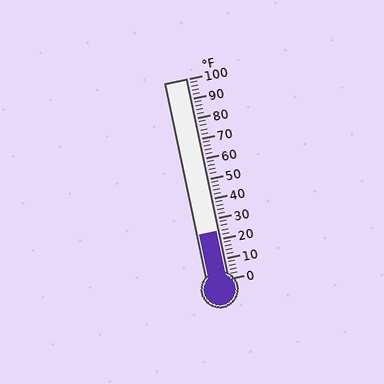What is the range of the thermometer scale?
The thermometer scale ranges from 0°F to 100°F.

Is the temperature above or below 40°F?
The temperature is below 40°F.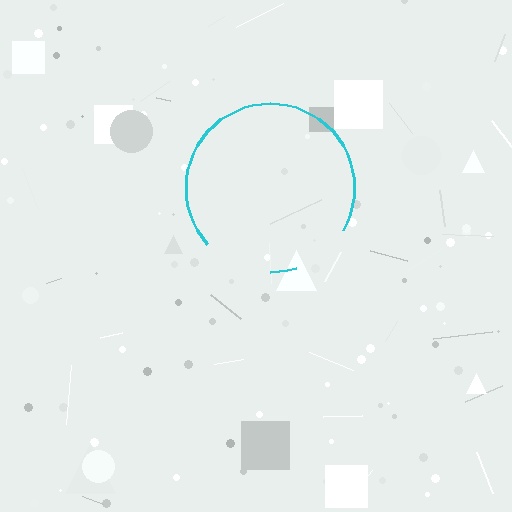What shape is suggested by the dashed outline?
The dashed outline suggests a circle.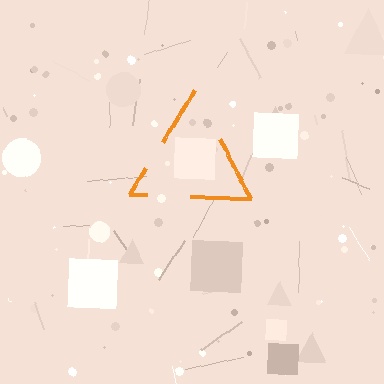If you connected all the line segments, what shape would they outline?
They would outline a triangle.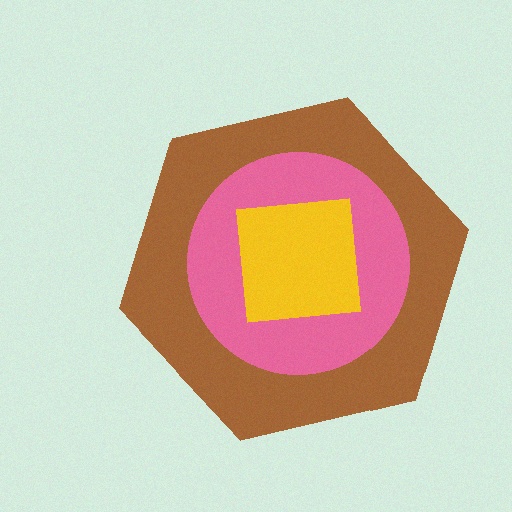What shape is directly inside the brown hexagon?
The pink circle.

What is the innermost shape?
The yellow square.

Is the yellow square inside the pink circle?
Yes.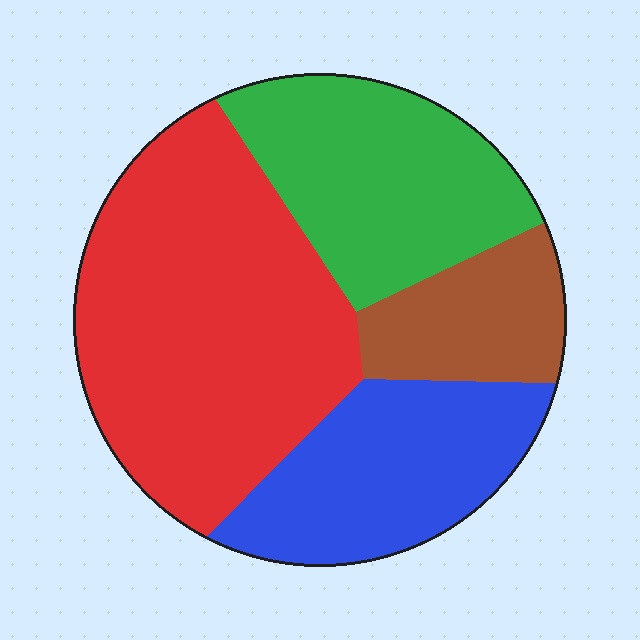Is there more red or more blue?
Red.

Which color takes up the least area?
Brown, at roughly 15%.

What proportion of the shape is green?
Green takes up less than a quarter of the shape.